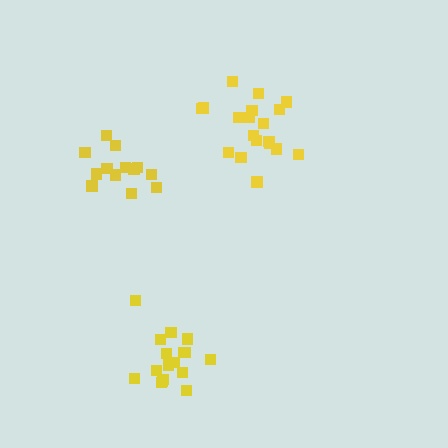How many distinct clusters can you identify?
There are 3 distinct clusters.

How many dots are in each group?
Group 1: 14 dots, Group 2: 17 dots, Group 3: 19 dots (50 total).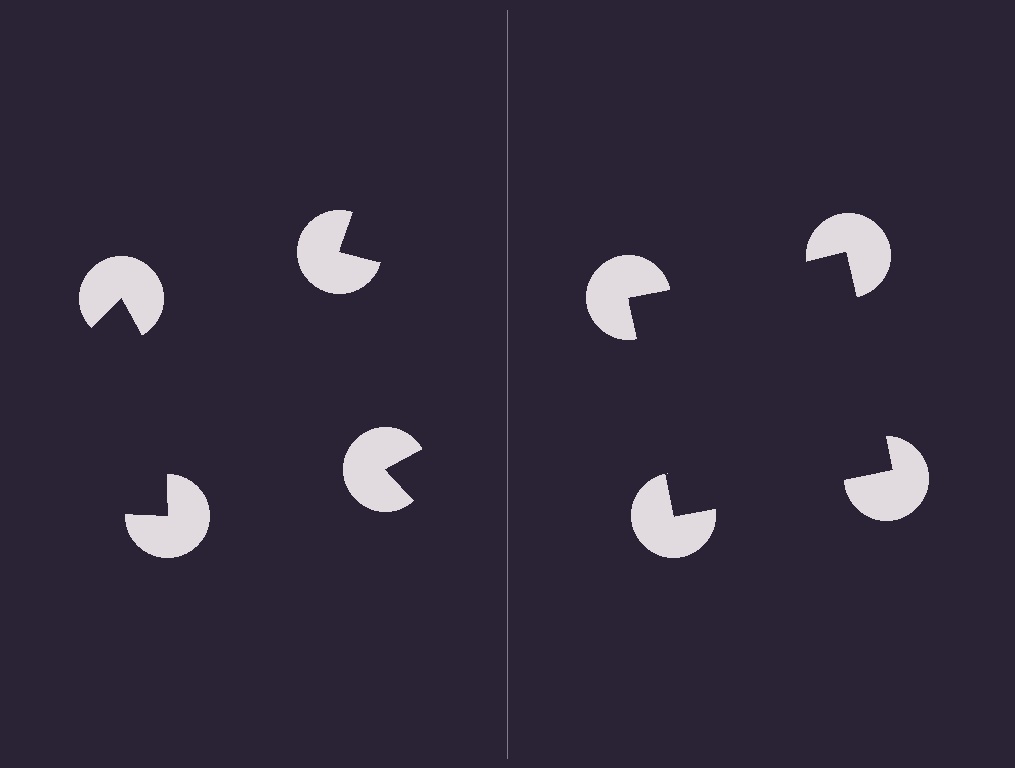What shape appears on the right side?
An illusory square.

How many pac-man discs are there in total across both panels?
8 — 4 on each side.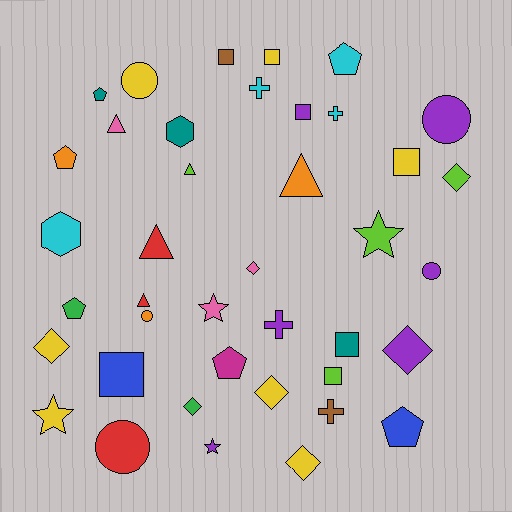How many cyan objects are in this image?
There are 4 cyan objects.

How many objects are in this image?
There are 40 objects.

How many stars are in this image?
There are 4 stars.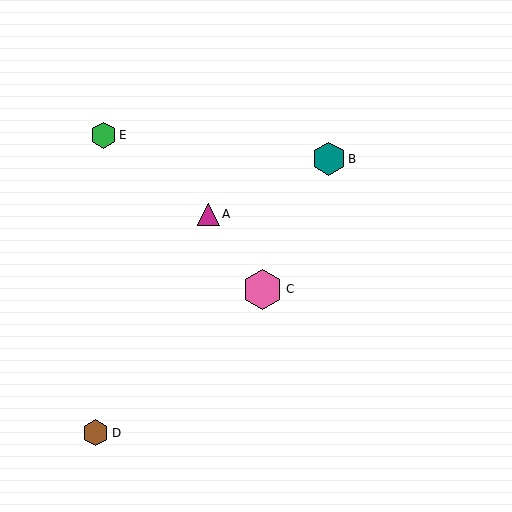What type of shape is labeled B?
Shape B is a teal hexagon.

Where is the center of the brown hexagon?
The center of the brown hexagon is at (96, 433).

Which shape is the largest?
The pink hexagon (labeled C) is the largest.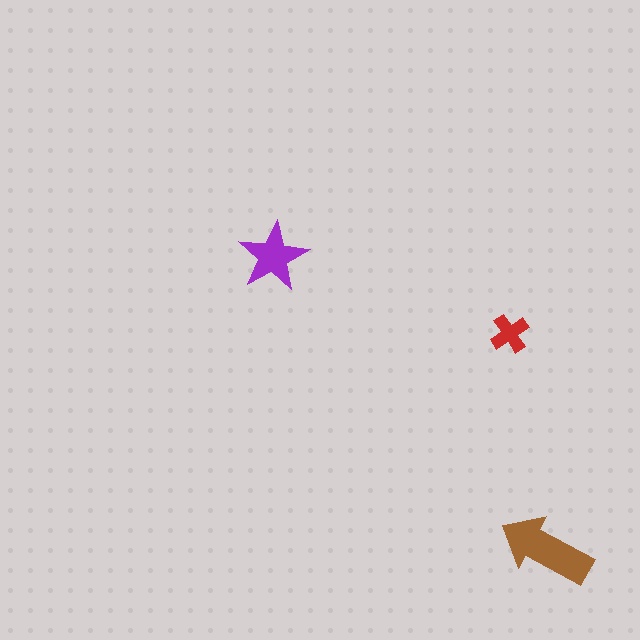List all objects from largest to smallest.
The brown arrow, the purple star, the red cross.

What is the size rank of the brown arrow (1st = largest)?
1st.